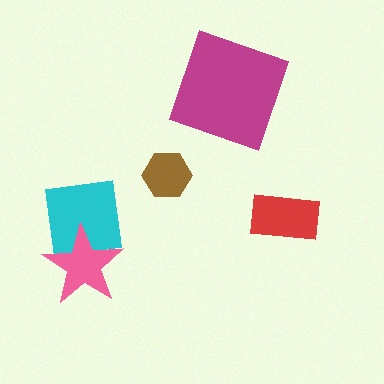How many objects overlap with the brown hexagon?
0 objects overlap with the brown hexagon.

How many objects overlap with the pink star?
1 object overlaps with the pink star.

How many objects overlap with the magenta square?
0 objects overlap with the magenta square.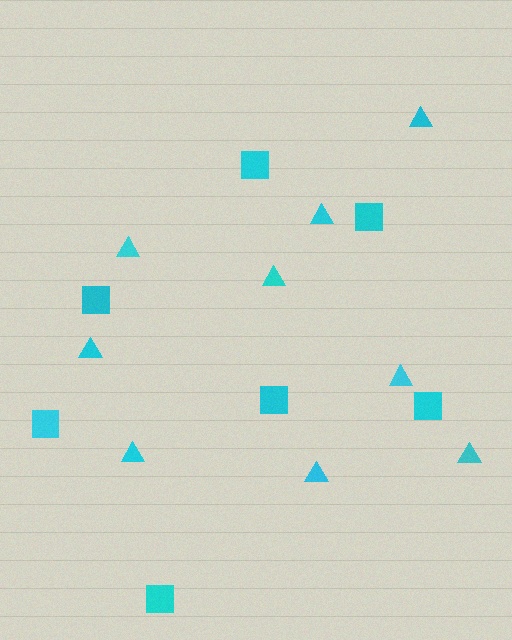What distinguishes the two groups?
There are 2 groups: one group of squares (7) and one group of triangles (9).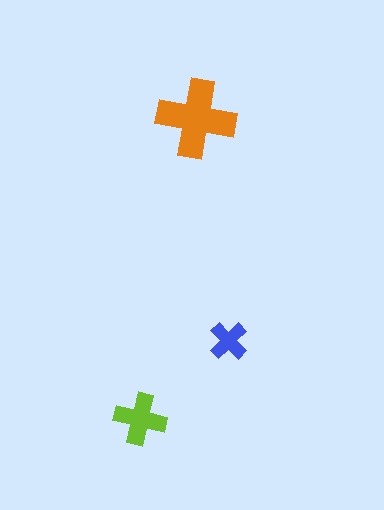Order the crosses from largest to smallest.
the orange one, the lime one, the blue one.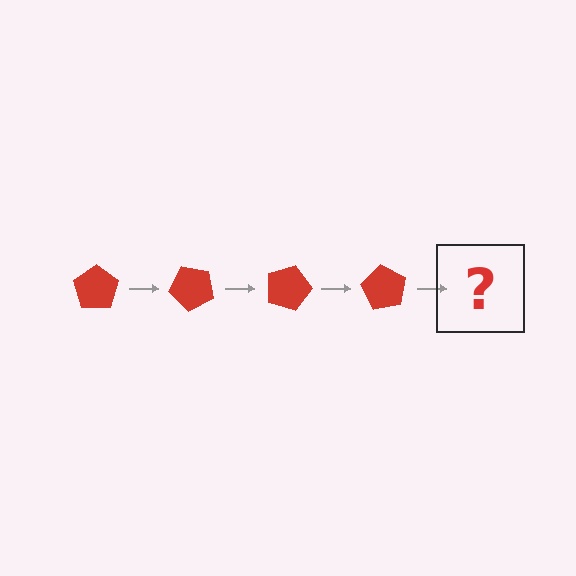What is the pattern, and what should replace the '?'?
The pattern is that the pentagon rotates 45 degrees each step. The '?' should be a red pentagon rotated 180 degrees.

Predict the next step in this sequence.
The next step is a red pentagon rotated 180 degrees.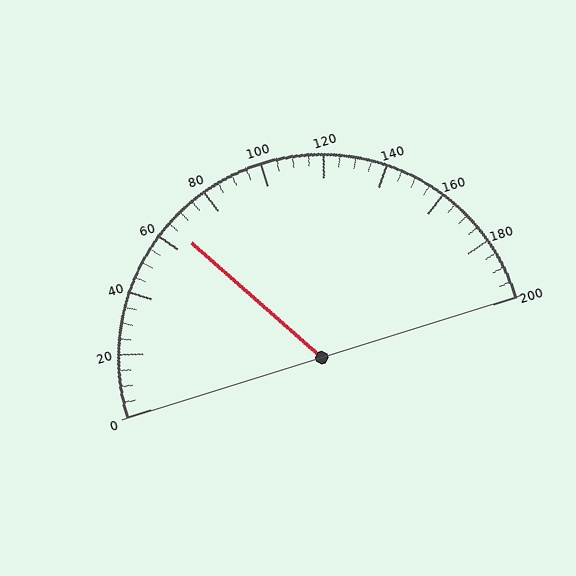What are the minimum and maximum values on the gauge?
The gauge ranges from 0 to 200.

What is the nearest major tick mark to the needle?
The nearest major tick mark is 60.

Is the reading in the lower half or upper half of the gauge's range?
The reading is in the lower half of the range (0 to 200).